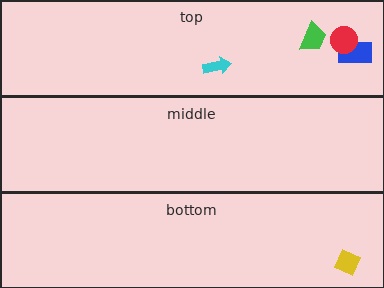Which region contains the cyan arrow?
The top region.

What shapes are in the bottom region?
The yellow square.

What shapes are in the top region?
The blue rectangle, the green trapezoid, the cyan arrow, the red circle.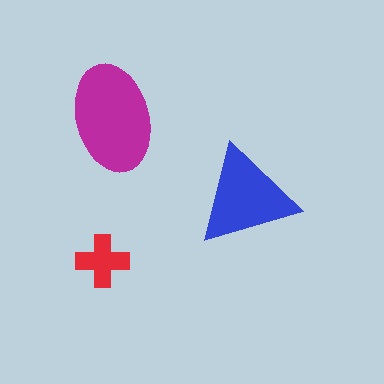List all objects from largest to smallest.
The magenta ellipse, the blue triangle, the red cross.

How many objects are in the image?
There are 3 objects in the image.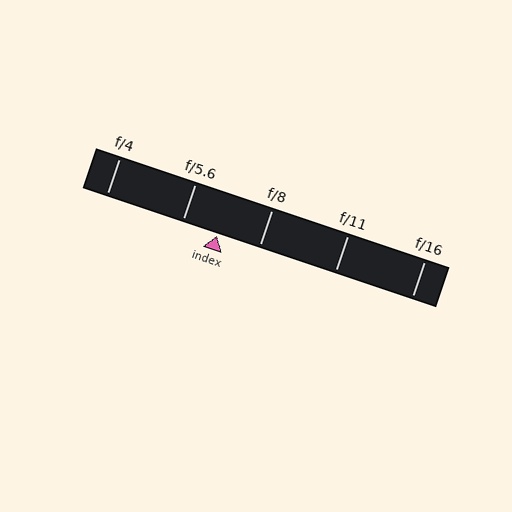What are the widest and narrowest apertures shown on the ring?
The widest aperture shown is f/4 and the narrowest is f/16.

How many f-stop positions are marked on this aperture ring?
There are 5 f-stop positions marked.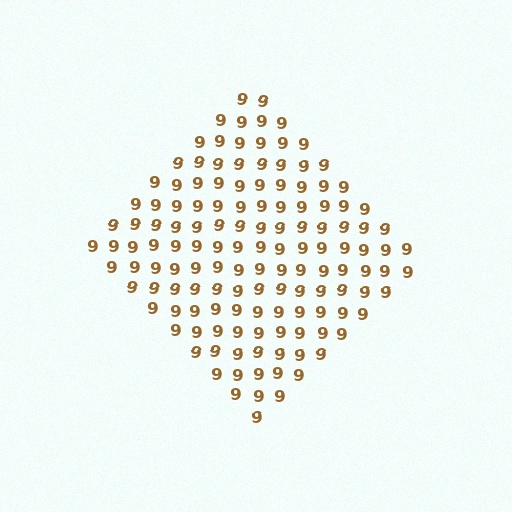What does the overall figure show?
The overall figure shows a diamond.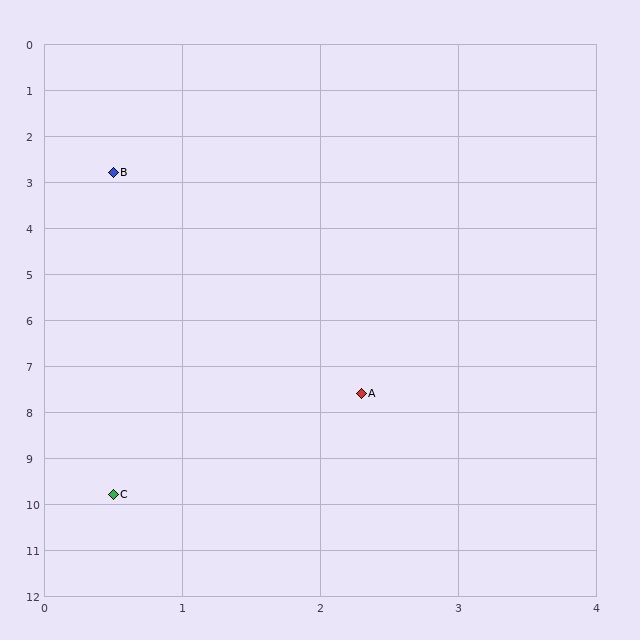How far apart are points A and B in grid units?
Points A and B are about 5.1 grid units apart.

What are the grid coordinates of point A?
Point A is at approximately (2.3, 7.6).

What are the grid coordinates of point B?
Point B is at approximately (0.5, 2.8).